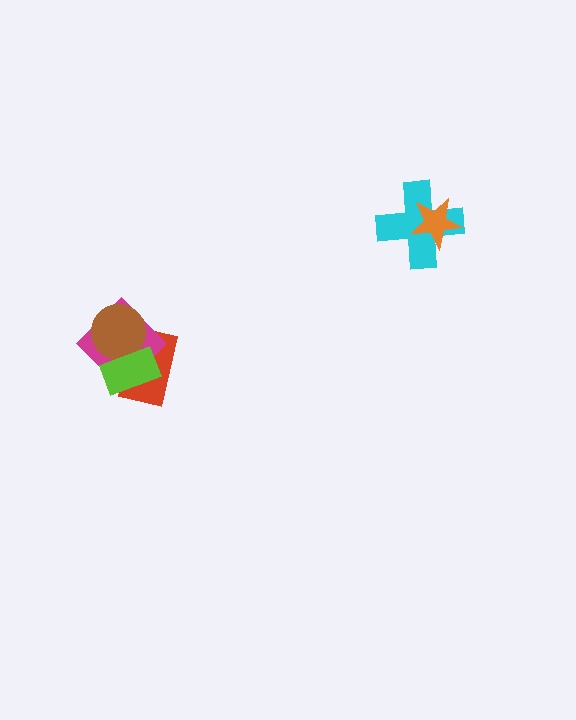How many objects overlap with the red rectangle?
3 objects overlap with the red rectangle.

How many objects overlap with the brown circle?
3 objects overlap with the brown circle.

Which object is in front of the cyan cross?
The orange star is in front of the cyan cross.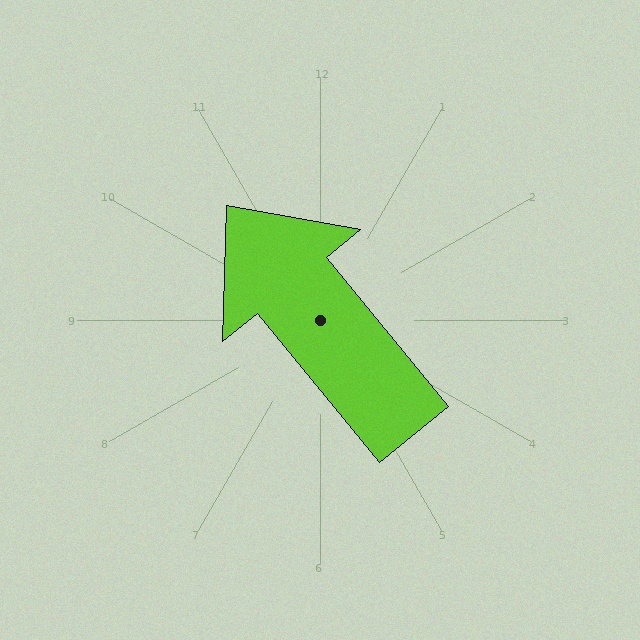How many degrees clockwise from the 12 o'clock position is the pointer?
Approximately 321 degrees.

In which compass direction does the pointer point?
Northwest.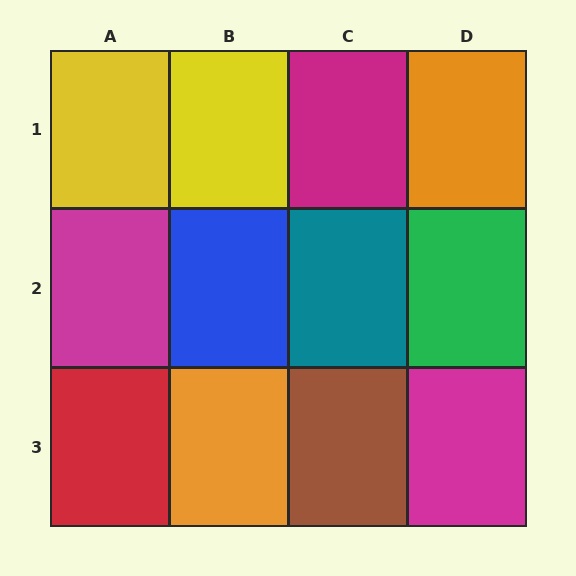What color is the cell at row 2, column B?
Blue.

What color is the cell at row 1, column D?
Orange.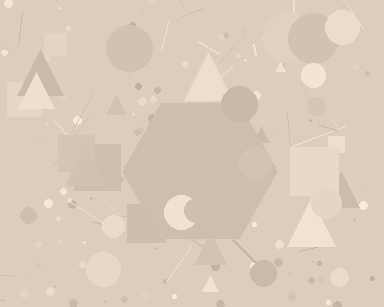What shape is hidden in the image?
A hexagon is hidden in the image.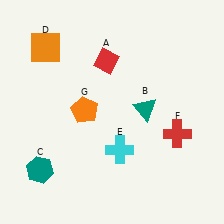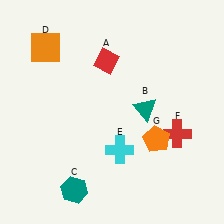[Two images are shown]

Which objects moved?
The objects that moved are: the teal hexagon (C), the orange pentagon (G).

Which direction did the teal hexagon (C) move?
The teal hexagon (C) moved right.